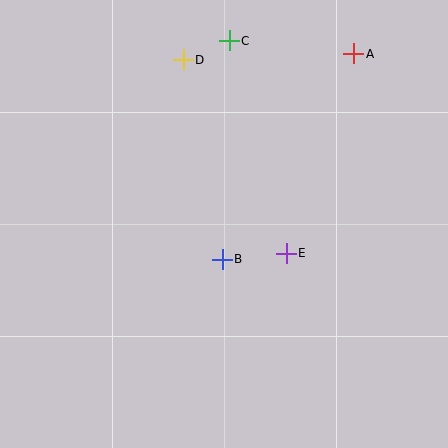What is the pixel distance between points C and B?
The distance between C and B is 219 pixels.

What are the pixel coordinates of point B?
Point B is at (222, 259).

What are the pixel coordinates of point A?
Point A is at (354, 54).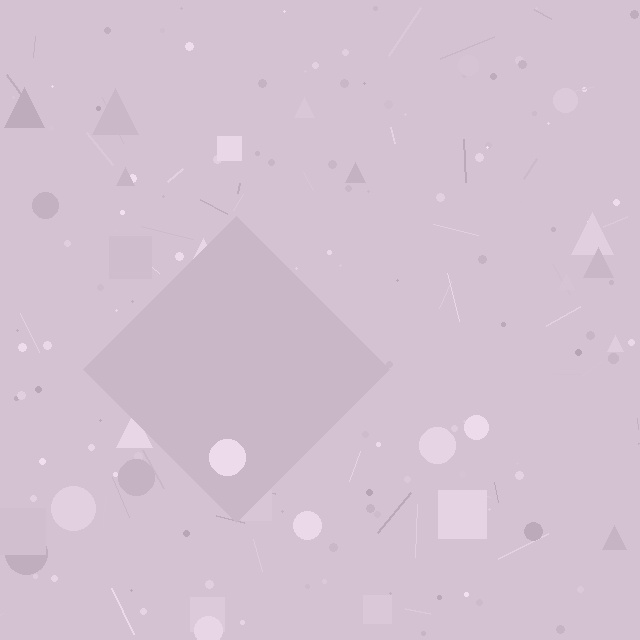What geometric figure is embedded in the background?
A diamond is embedded in the background.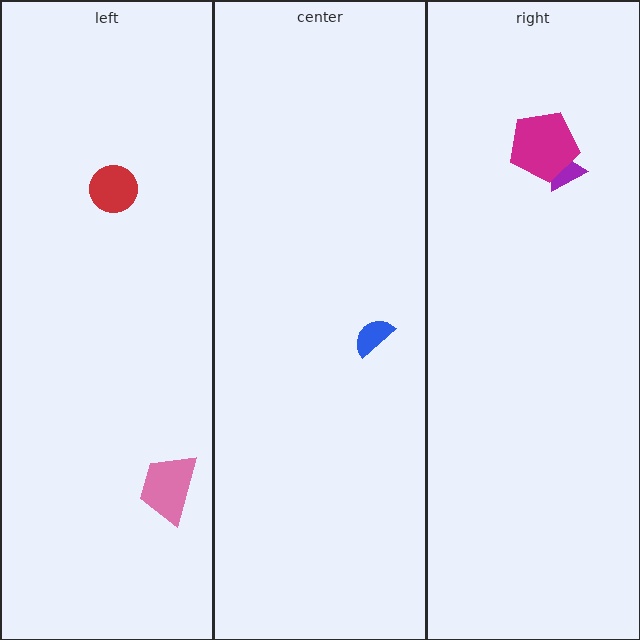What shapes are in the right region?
The purple triangle, the magenta pentagon.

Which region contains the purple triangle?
The right region.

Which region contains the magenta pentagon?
The right region.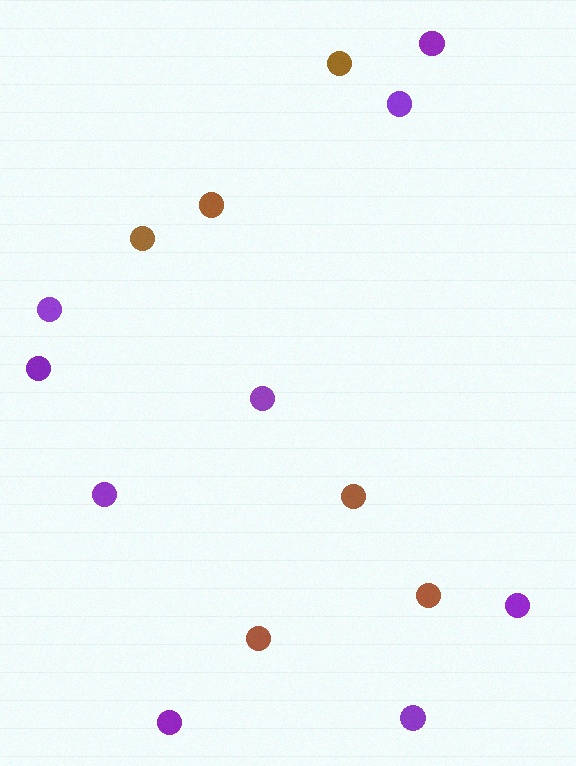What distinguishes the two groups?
There are 2 groups: one group of purple circles (9) and one group of brown circles (6).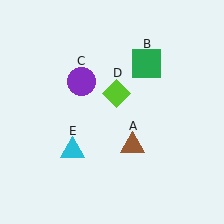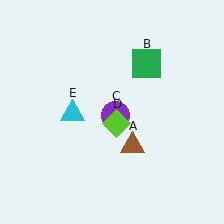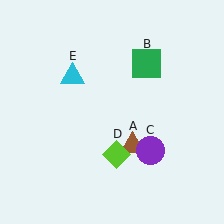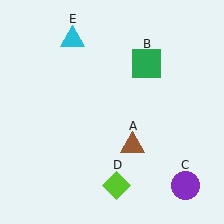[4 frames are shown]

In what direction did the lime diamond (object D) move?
The lime diamond (object D) moved down.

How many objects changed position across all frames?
3 objects changed position: purple circle (object C), lime diamond (object D), cyan triangle (object E).